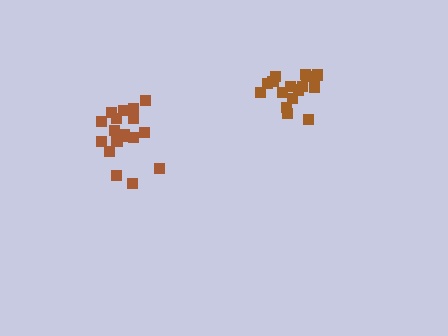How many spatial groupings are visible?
There are 2 spatial groupings.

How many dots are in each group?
Group 1: 18 dots, Group 2: 18 dots (36 total).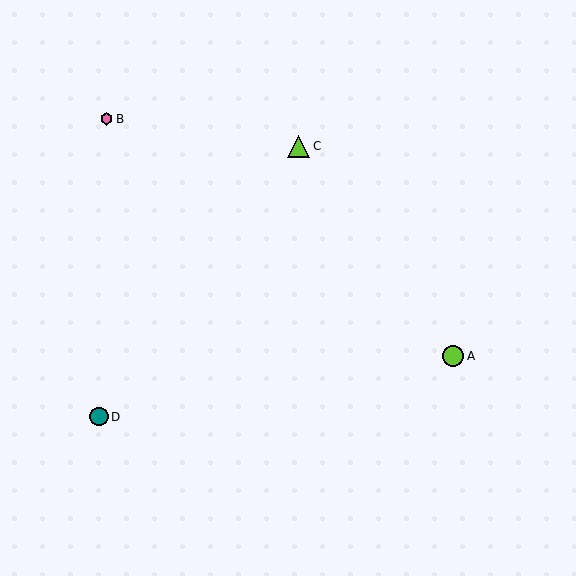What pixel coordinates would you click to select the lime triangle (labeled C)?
Click at (298, 146) to select the lime triangle C.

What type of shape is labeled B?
Shape B is a pink hexagon.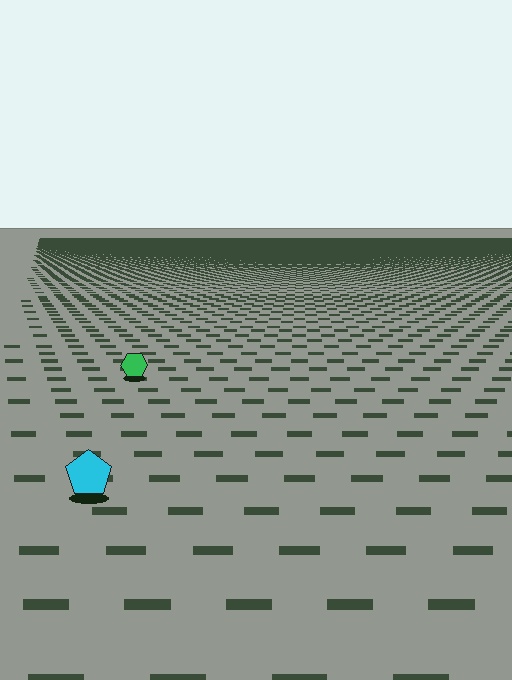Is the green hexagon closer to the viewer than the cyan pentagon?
No. The cyan pentagon is closer — you can tell from the texture gradient: the ground texture is coarser near it.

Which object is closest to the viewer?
The cyan pentagon is closest. The texture marks near it are larger and more spread out.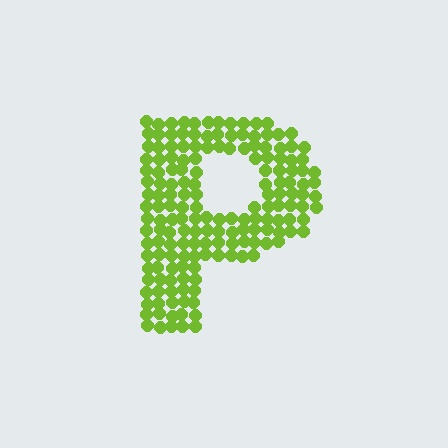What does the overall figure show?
The overall figure shows the letter P.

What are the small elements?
The small elements are circles.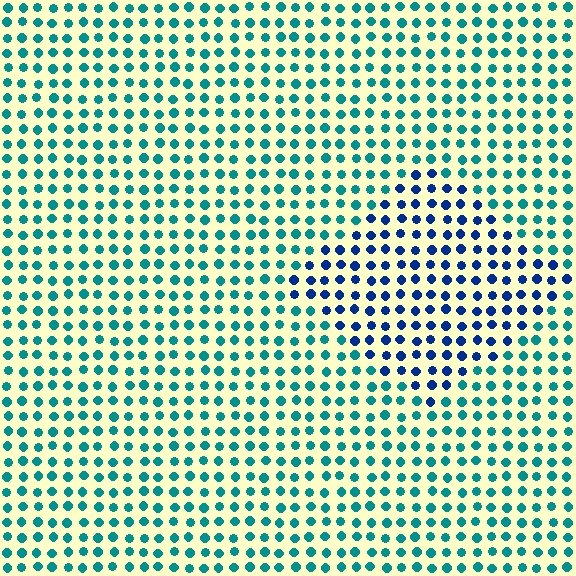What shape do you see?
I see a diamond.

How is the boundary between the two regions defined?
The boundary is defined purely by a slight shift in hue (about 43 degrees). Spacing, size, and orientation are identical on both sides.